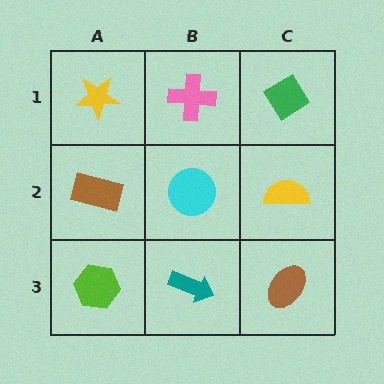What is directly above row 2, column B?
A pink cross.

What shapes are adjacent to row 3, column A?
A brown rectangle (row 2, column A), a teal arrow (row 3, column B).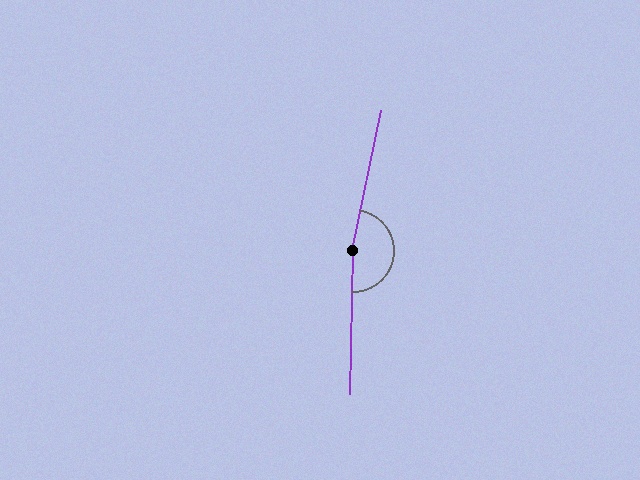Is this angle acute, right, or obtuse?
It is obtuse.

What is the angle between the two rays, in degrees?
Approximately 170 degrees.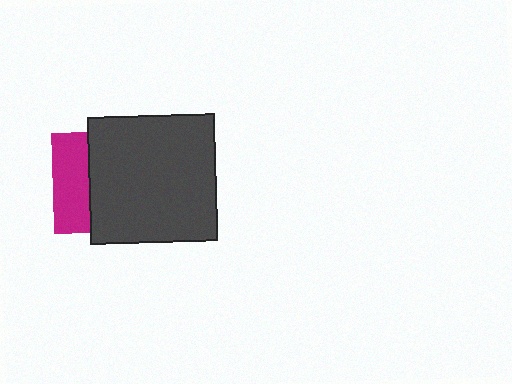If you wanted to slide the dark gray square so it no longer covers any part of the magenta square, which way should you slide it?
Slide it right — that is the most direct way to separate the two shapes.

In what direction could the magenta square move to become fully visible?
The magenta square could move left. That would shift it out from behind the dark gray square entirely.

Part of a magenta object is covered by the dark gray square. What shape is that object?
It is a square.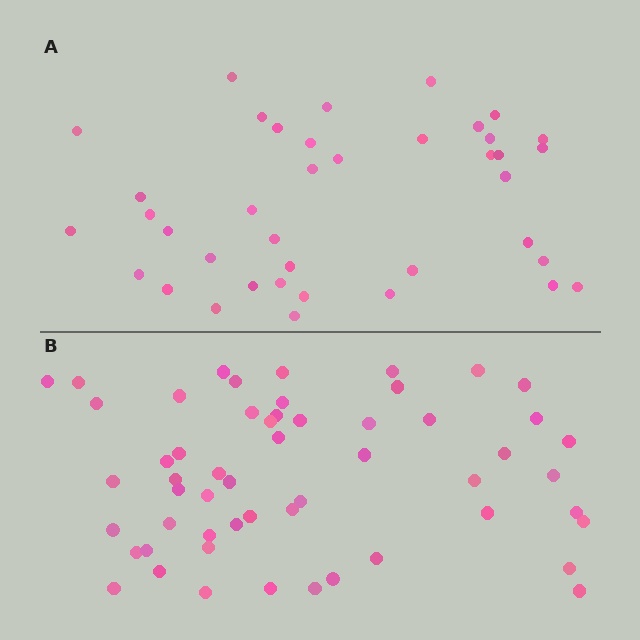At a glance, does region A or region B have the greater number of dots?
Region B (the bottom region) has more dots.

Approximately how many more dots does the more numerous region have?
Region B has approximately 15 more dots than region A.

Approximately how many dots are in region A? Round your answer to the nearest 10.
About 40 dots. (The exact count is 39, which rounds to 40.)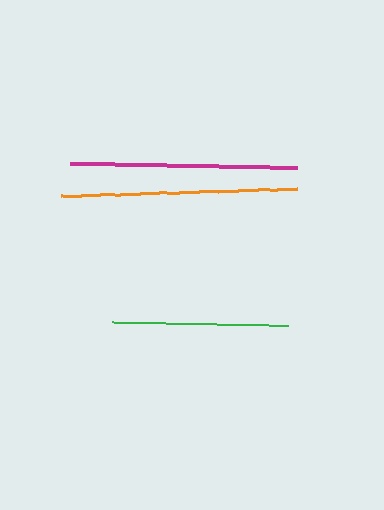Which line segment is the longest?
The orange line is the longest at approximately 237 pixels.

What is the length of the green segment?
The green segment is approximately 177 pixels long.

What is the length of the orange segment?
The orange segment is approximately 237 pixels long.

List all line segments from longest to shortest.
From longest to shortest: orange, magenta, green.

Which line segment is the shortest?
The green line is the shortest at approximately 177 pixels.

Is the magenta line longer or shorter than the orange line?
The orange line is longer than the magenta line.